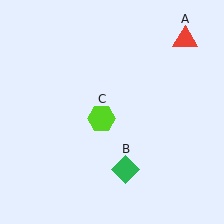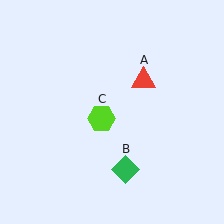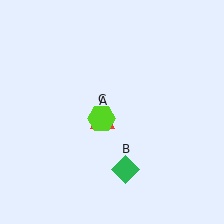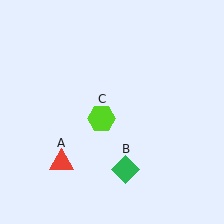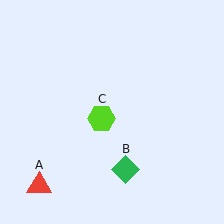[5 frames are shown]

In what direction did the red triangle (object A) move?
The red triangle (object A) moved down and to the left.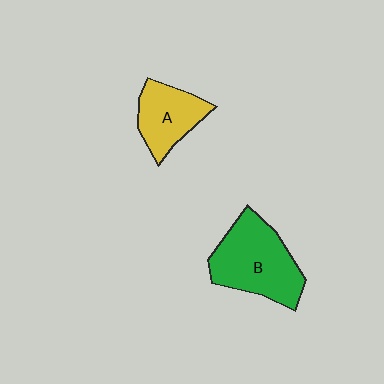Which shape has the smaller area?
Shape A (yellow).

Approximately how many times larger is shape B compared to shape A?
Approximately 1.5 times.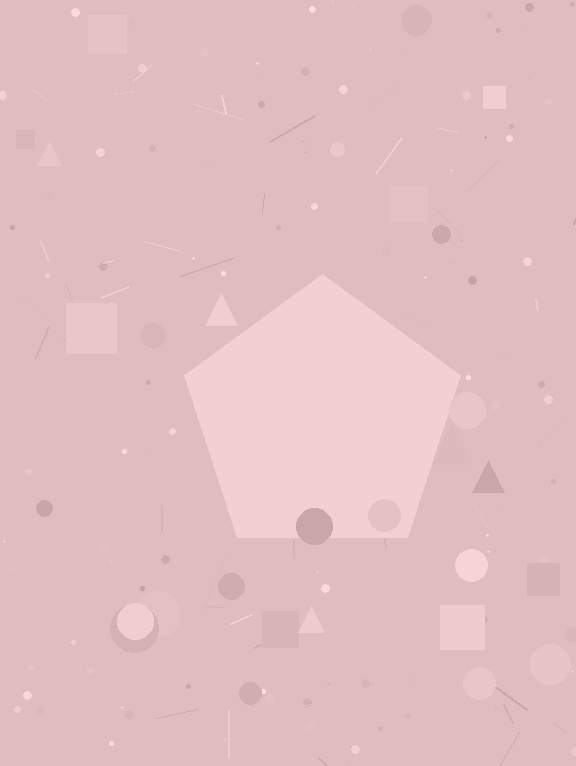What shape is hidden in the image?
A pentagon is hidden in the image.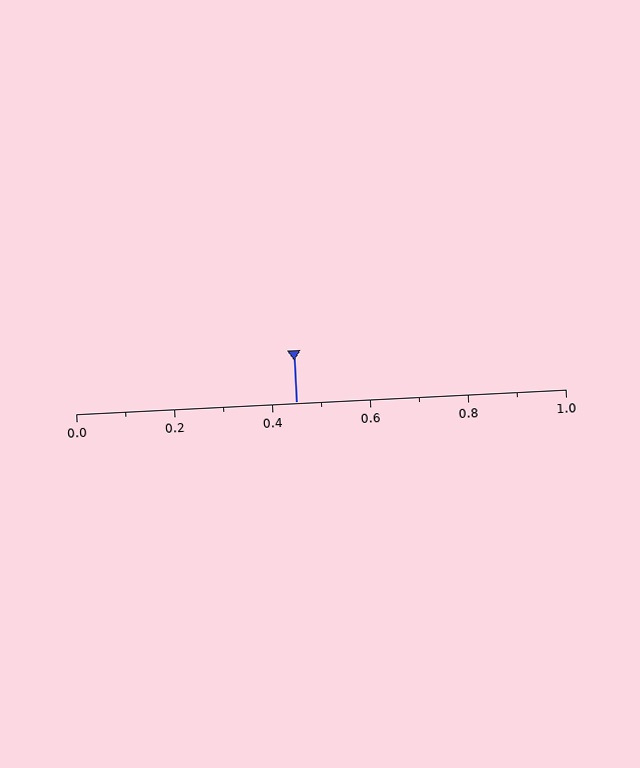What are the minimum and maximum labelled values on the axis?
The axis runs from 0.0 to 1.0.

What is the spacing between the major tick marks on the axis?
The major ticks are spaced 0.2 apart.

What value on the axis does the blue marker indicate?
The marker indicates approximately 0.45.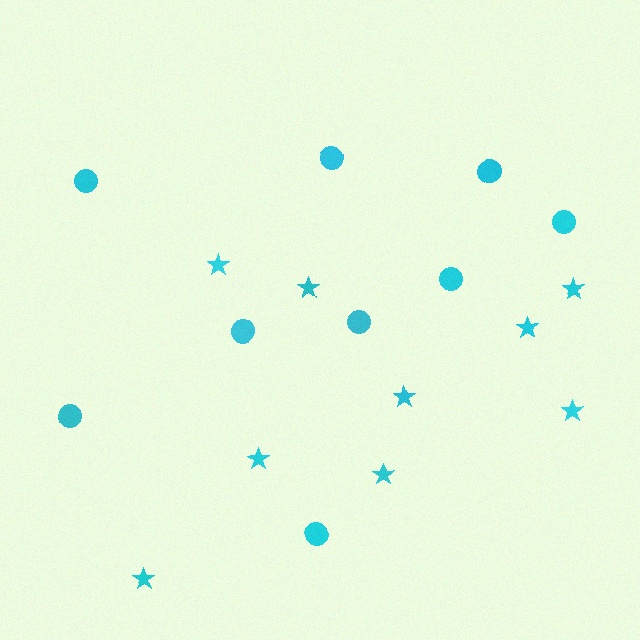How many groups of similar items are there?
There are 2 groups: one group of stars (9) and one group of circles (9).